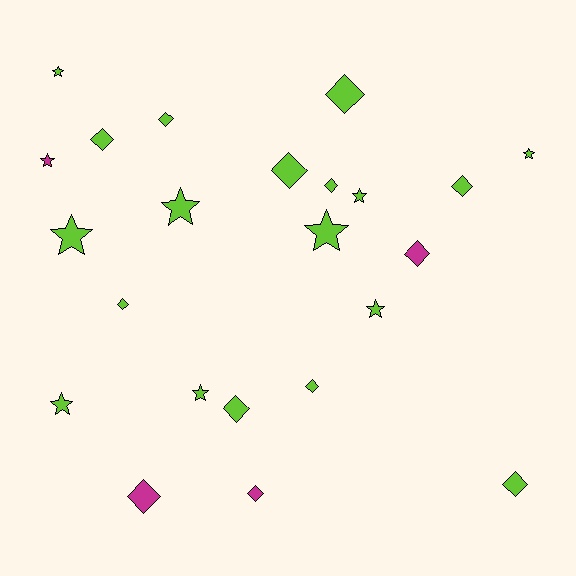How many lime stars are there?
There are 9 lime stars.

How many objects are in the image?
There are 23 objects.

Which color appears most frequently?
Lime, with 19 objects.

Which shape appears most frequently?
Diamond, with 13 objects.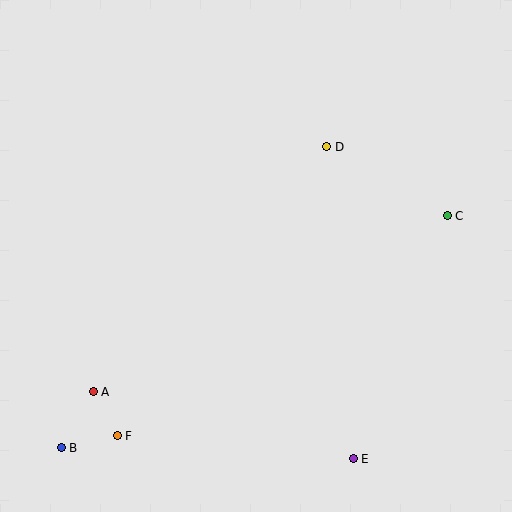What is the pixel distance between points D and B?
The distance between D and B is 401 pixels.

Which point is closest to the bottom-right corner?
Point E is closest to the bottom-right corner.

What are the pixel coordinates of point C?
Point C is at (447, 216).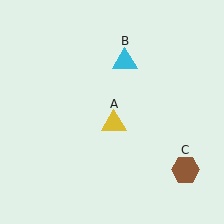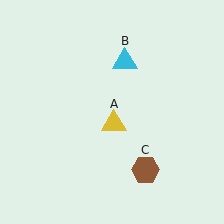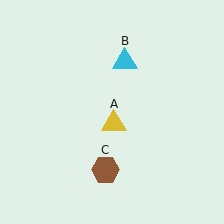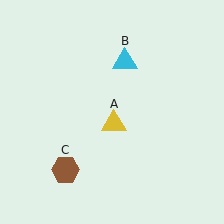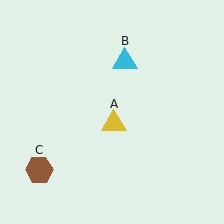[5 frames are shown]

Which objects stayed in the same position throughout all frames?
Yellow triangle (object A) and cyan triangle (object B) remained stationary.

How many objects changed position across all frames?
1 object changed position: brown hexagon (object C).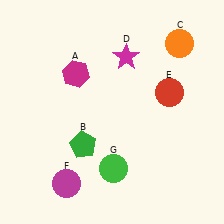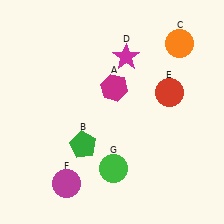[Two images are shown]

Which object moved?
The magenta hexagon (A) moved right.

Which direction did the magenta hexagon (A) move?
The magenta hexagon (A) moved right.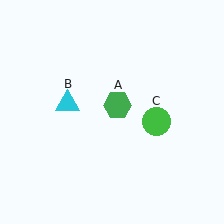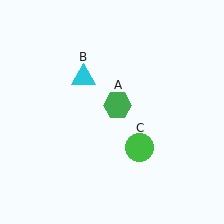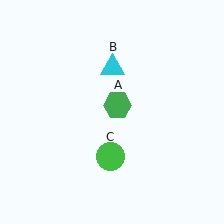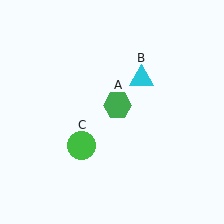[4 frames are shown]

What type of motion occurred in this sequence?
The cyan triangle (object B), green circle (object C) rotated clockwise around the center of the scene.